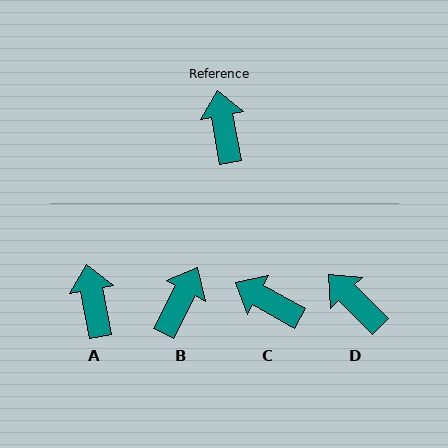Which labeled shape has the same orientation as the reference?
A.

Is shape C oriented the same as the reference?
No, it is off by about 51 degrees.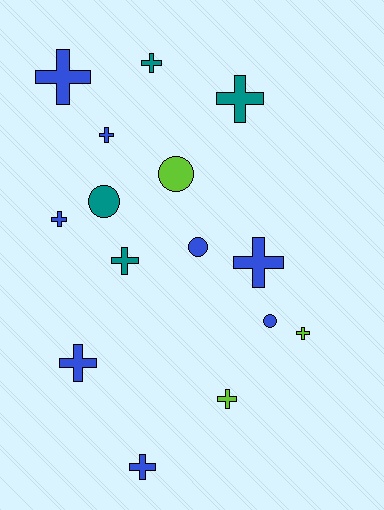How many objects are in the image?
There are 15 objects.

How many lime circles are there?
There is 1 lime circle.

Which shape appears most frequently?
Cross, with 11 objects.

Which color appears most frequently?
Blue, with 8 objects.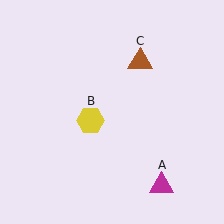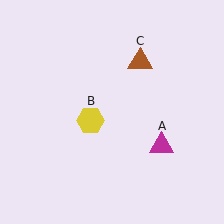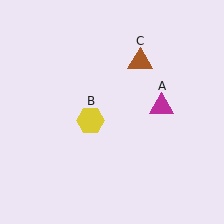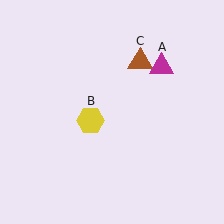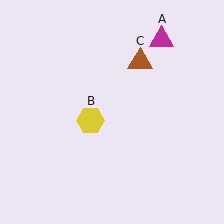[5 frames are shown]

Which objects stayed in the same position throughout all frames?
Yellow hexagon (object B) and brown triangle (object C) remained stationary.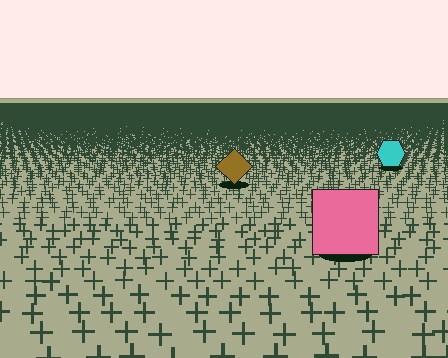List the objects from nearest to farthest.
From nearest to farthest: the pink square, the brown diamond, the cyan hexagon.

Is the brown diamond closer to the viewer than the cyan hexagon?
Yes. The brown diamond is closer — you can tell from the texture gradient: the ground texture is coarser near it.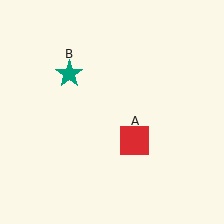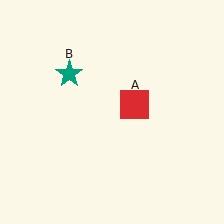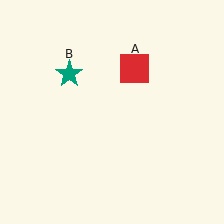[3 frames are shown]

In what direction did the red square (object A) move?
The red square (object A) moved up.